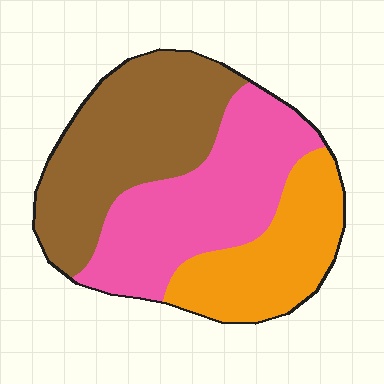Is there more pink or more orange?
Pink.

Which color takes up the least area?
Orange, at roughly 25%.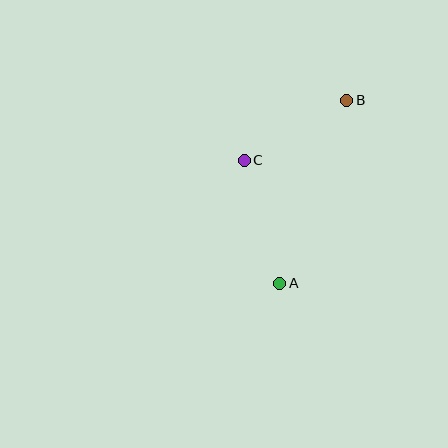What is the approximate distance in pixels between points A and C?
The distance between A and C is approximately 128 pixels.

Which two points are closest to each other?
Points B and C are closest to each other.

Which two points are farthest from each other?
Points A and B are farthest from each other.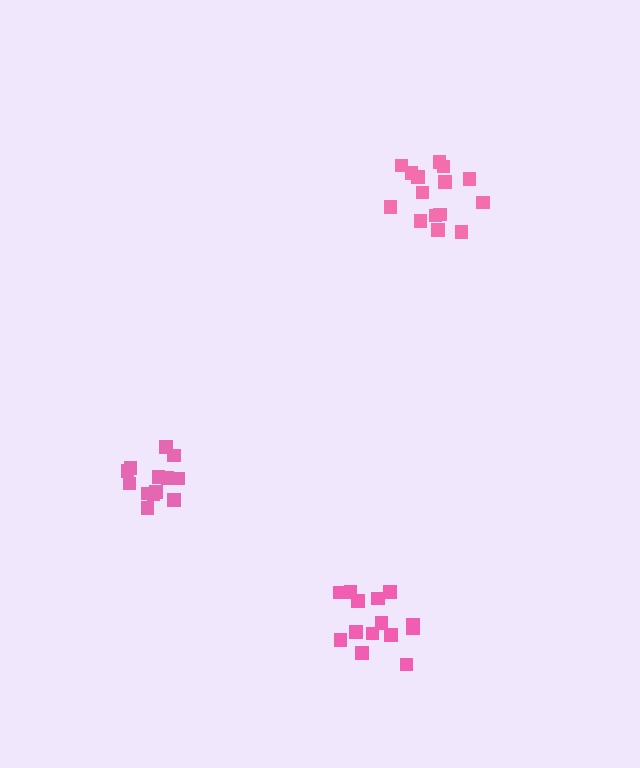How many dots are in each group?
Group 1: 14 dots, Group 2: 13 dots, Group 3: 15 dots (42 total).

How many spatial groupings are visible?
There are 3 spatial groupings.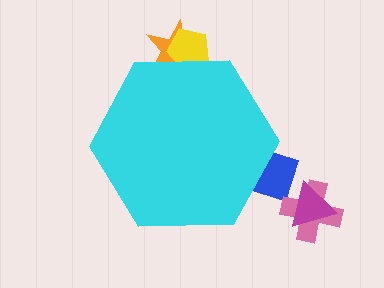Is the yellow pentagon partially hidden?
Yes, the yellow pentagon is partially hidden behind the cyan hexagon.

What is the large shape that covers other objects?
A cyan hexagon.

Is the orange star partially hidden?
Yes, the orange star is partially hidden behind the cyan hexagon.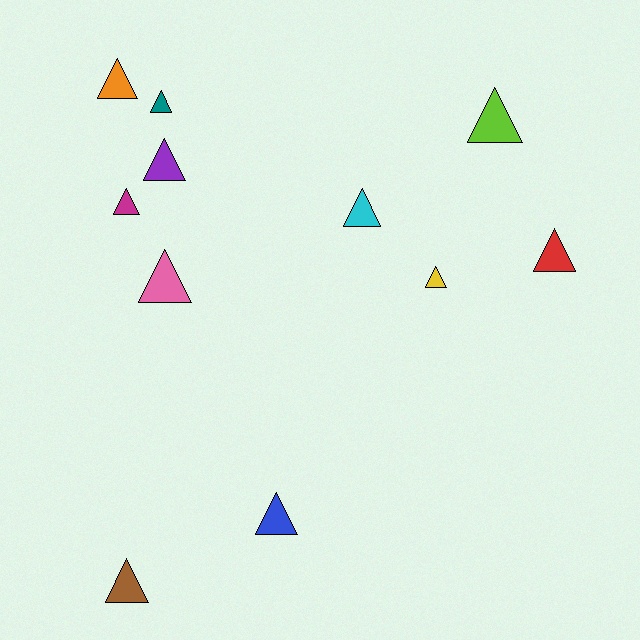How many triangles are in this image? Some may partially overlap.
There are 11 triangles.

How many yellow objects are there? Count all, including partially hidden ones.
There is 1 yellow object.